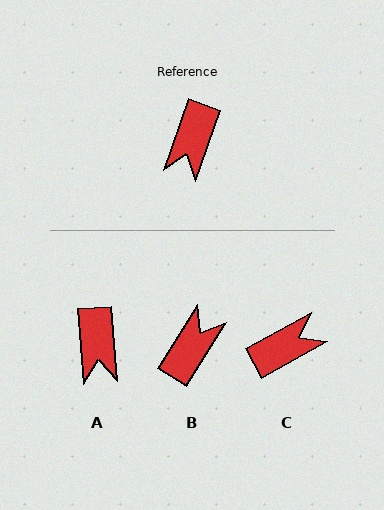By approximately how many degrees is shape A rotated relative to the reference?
Approximately 24 degrees counter-clockwise.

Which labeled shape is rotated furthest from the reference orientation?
B, about 167 degrees away.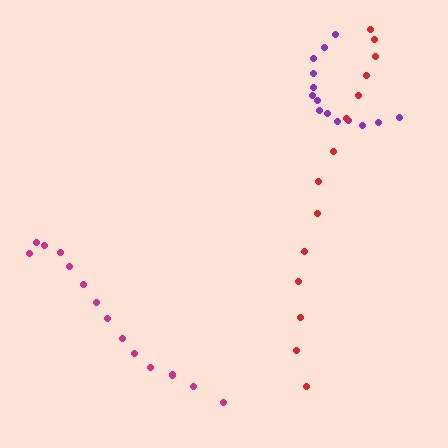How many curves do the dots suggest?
There are 3 distinct paths.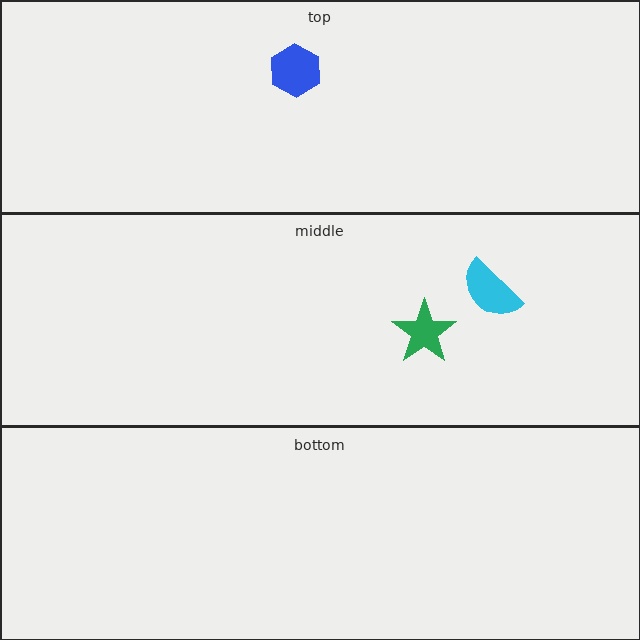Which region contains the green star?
The middle region.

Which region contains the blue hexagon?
The top region.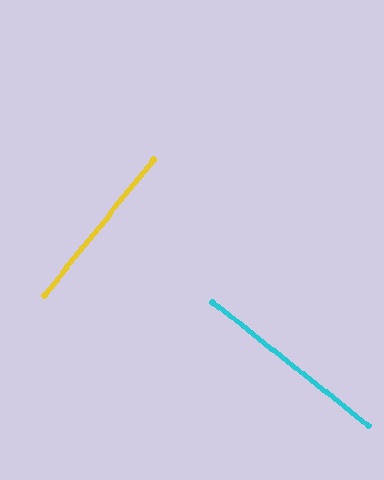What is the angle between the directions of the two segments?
Approximately 90 degrees.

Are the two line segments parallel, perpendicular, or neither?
Perpendicular — they meet at approximately 90°.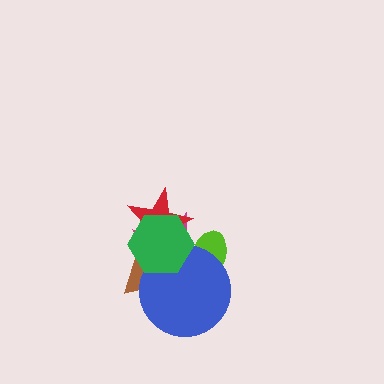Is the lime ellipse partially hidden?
Yes, it is partially covered by another shape.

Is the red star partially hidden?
Yes, it is partially covered by another shape.